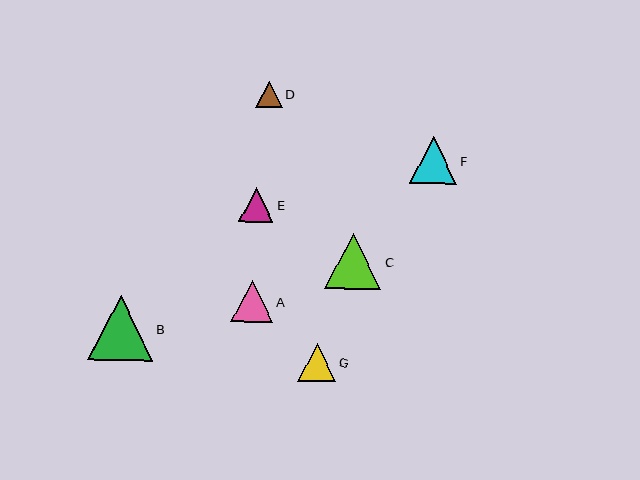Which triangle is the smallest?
Triangle D is the smallest with a size of approximately 27 pixels.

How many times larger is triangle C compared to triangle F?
Triangle C is approximately 1.2 times the size of triangle F.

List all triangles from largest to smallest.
From largest to smallest: B, C, F, A, G, E, D.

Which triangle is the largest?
Triangle B is the largest with a size of approximately 65 pixels.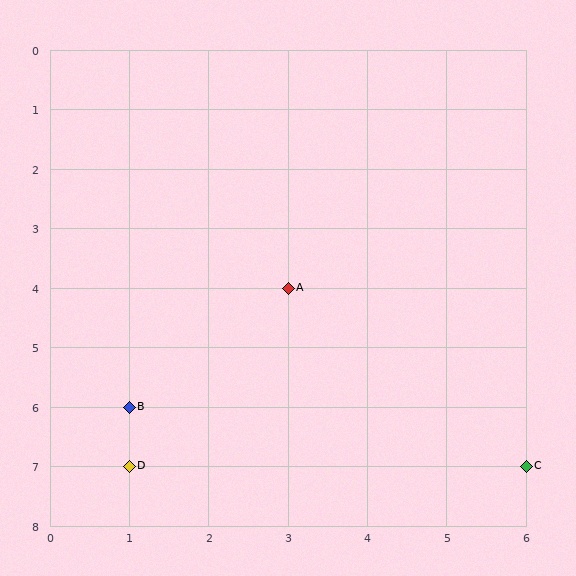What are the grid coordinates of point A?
Point A is at grid coordinates (3, 4).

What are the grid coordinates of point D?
Point D is at grid coordinates (1, 7).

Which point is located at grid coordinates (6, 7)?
Point C is at (6, 7).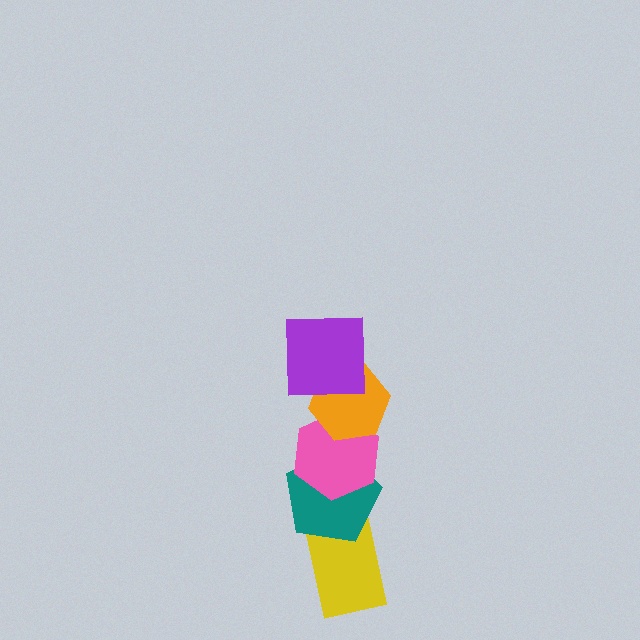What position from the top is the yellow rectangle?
The yellow rectangle is 5th from the top.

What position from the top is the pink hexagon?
The pink hexagon is 3rd from the top.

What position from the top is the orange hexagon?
The orange hexagon is 2nd from the top.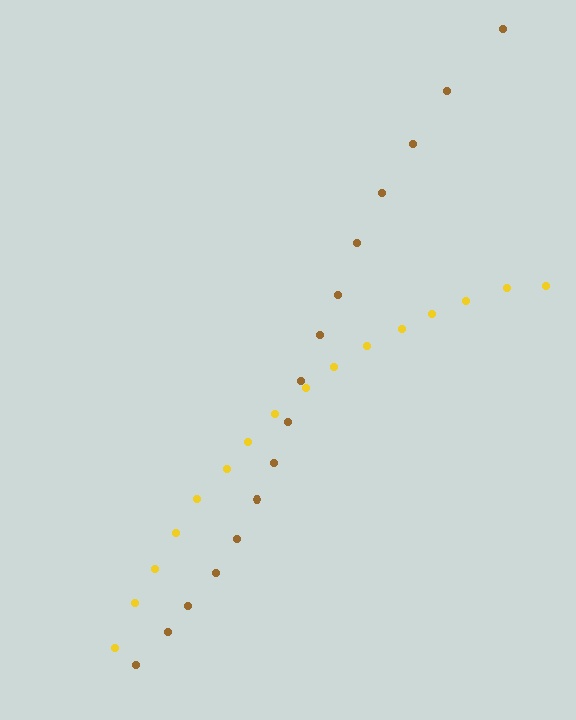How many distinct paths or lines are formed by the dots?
There are 2 distinct paths.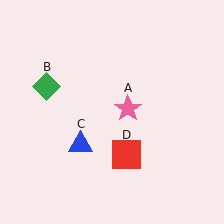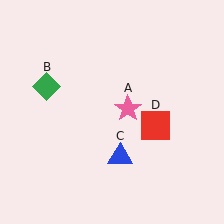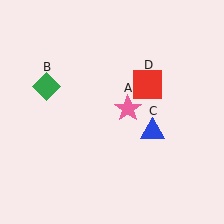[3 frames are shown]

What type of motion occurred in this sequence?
The blue triangle (object C), red square (object D) rotated counterclockwise around the center of the scene.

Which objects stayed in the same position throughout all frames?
Pink star (object A) and green diamond (object B) remained stationary.